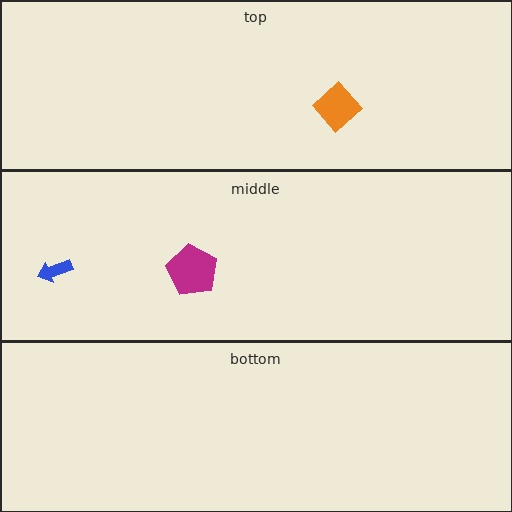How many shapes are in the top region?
1.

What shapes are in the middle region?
The blue arrow, the magenta pentagon.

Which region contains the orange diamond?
The top region.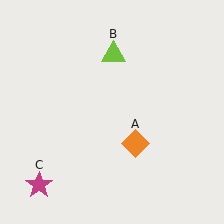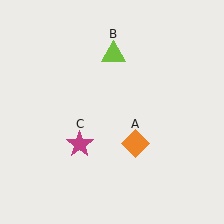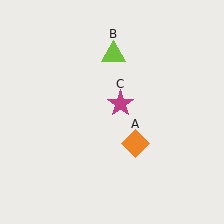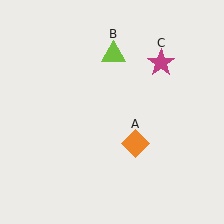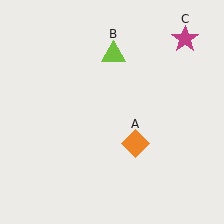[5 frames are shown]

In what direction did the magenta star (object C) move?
The magenta star (object C) moved up and to the right.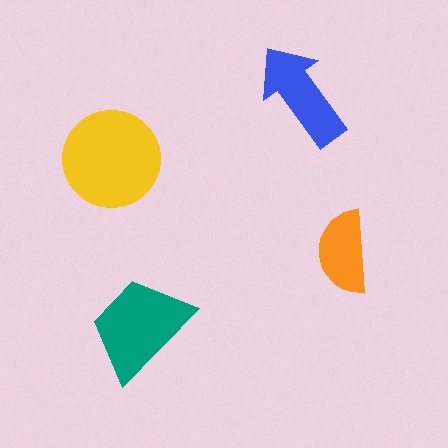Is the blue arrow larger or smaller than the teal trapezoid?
Smaller.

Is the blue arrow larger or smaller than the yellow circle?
Smaller.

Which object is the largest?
The yellow circle.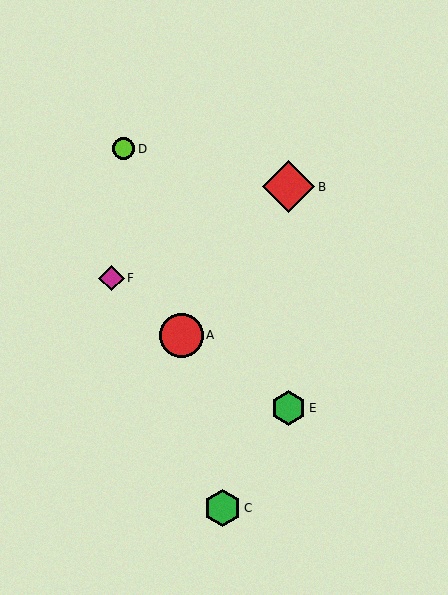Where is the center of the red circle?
The center of the red circle is at (181, 335).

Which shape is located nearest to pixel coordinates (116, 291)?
The magenta diamond (labeled F) at (111, 278) is nearest to that location.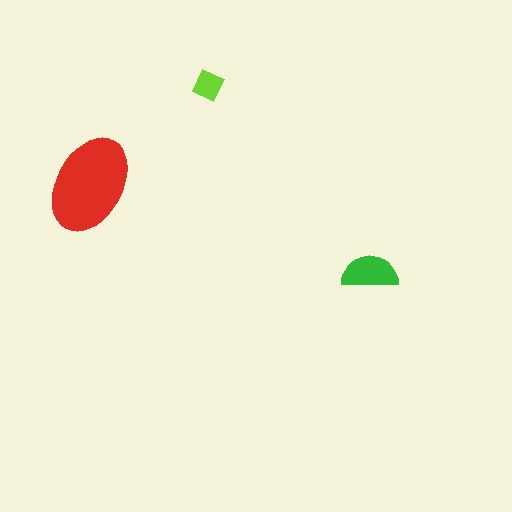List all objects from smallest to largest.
The lime diamond, the green semicircle, the red ellipse.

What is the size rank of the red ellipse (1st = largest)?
1st.